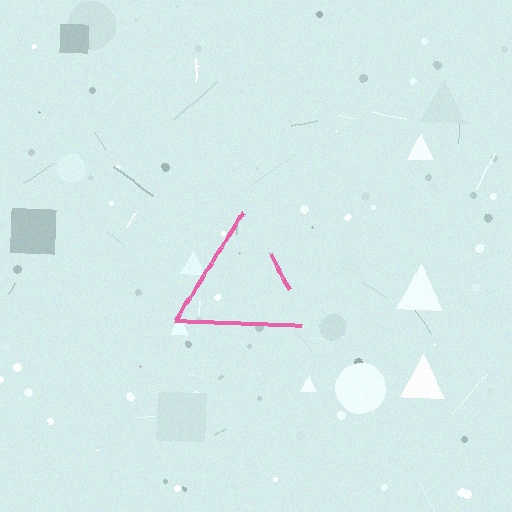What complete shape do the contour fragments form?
The contour fragments form a triangle.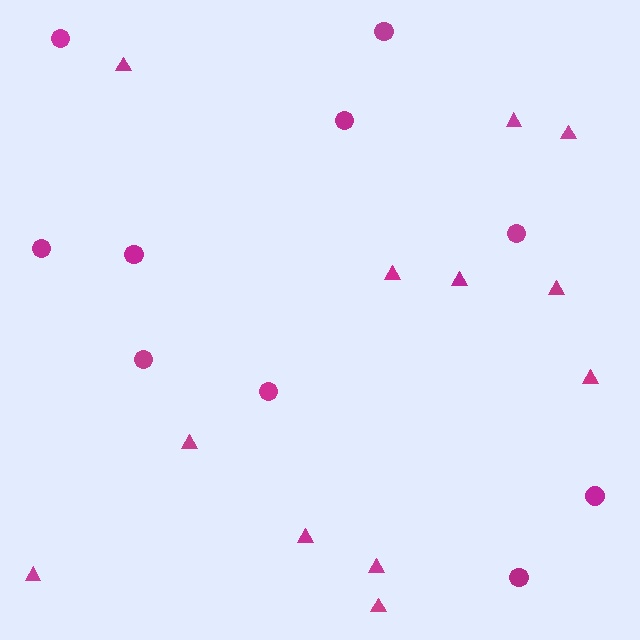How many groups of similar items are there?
There are 2 groups: one group of triangles (12) and one group of circles (10).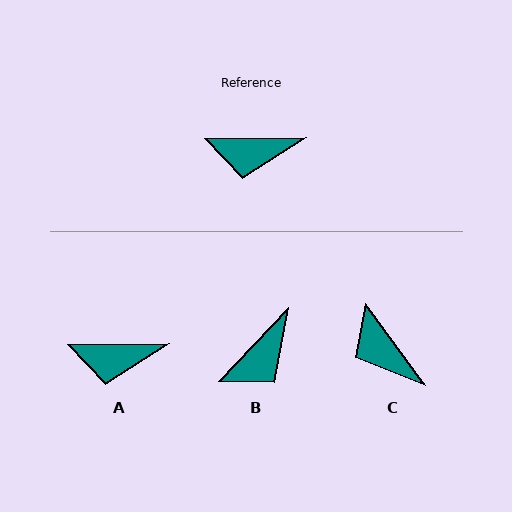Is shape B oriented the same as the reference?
No, it is off by about 46 degrees.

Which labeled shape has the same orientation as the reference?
A.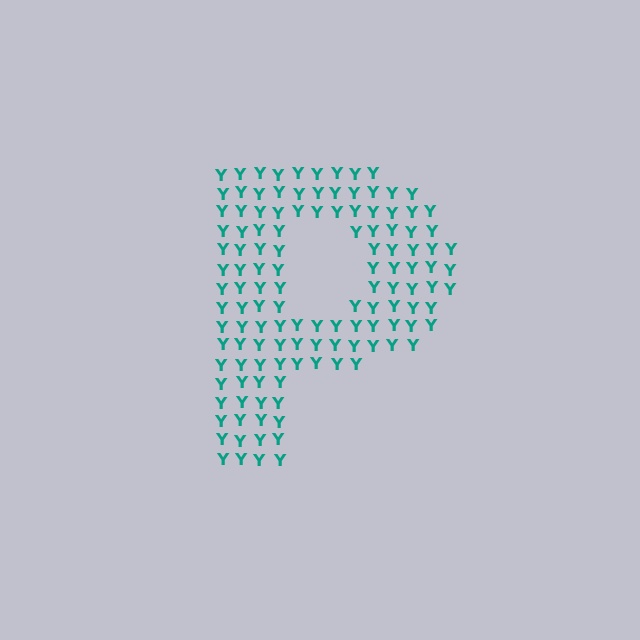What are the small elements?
The small elements are letter Y's.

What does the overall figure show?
The overall figure shows the letter P.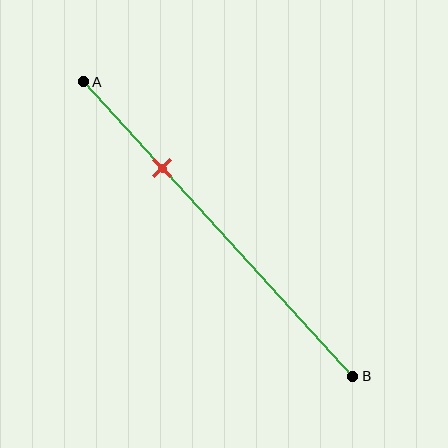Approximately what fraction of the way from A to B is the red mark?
The red mark is approximately 30% of the way from A to B.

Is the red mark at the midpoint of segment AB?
No, the mark is at about 30% from A, not at the 50% midpoint.